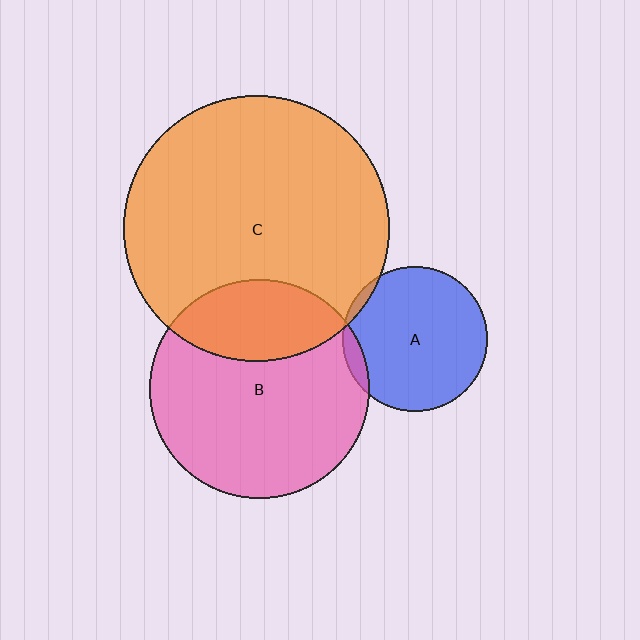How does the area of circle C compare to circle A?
Approximately 3.3 times.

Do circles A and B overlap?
Yes.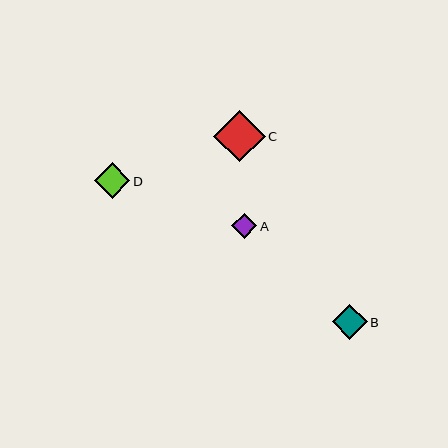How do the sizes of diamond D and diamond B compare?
Diamond D and diamond B are approximately the same size.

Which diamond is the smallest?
Diamond A is the smallest with a size of approximately 25 pixels.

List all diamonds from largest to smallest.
From largest to smallest: C, D, B, A.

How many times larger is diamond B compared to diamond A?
Diamond B is approximately 1.4 times the size of diamond A.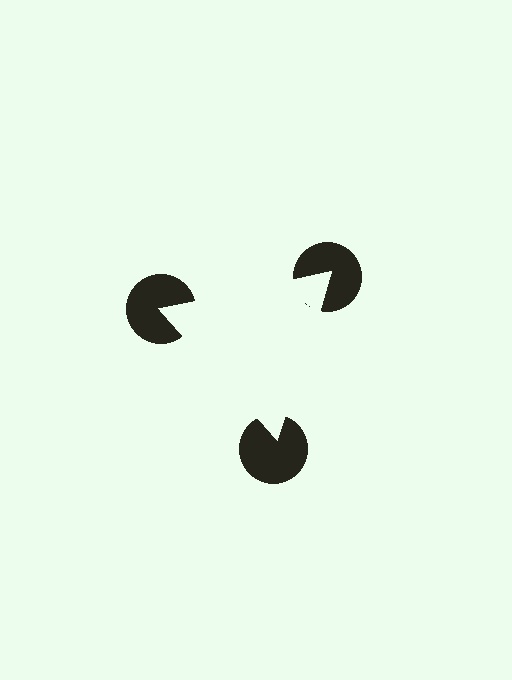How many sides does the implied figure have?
3 sides.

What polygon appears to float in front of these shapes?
An illusory triangle — its edges are inferred from the aligned wedge cuts in the pac-man discs, not physically drawn.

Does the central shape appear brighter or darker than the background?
It typically appears slightly brighter than the background, even though no actual brightness change is drawn.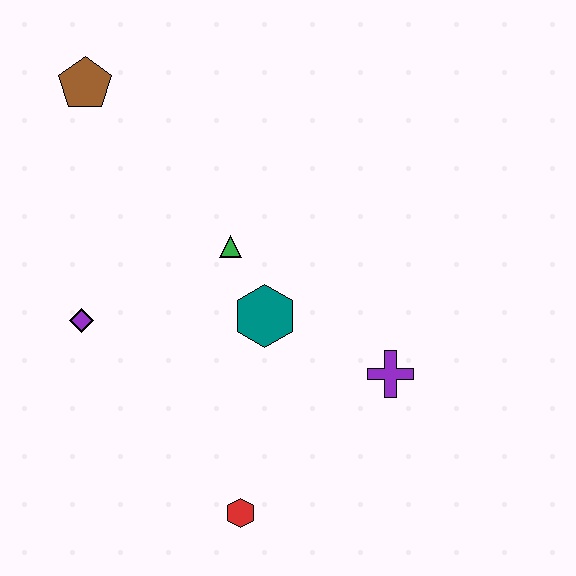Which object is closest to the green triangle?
The teal hexagon is closest to the green triangle.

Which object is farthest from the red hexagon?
The brown pentagon is farthest from the red hexagon.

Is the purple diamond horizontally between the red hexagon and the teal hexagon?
No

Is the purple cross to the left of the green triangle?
No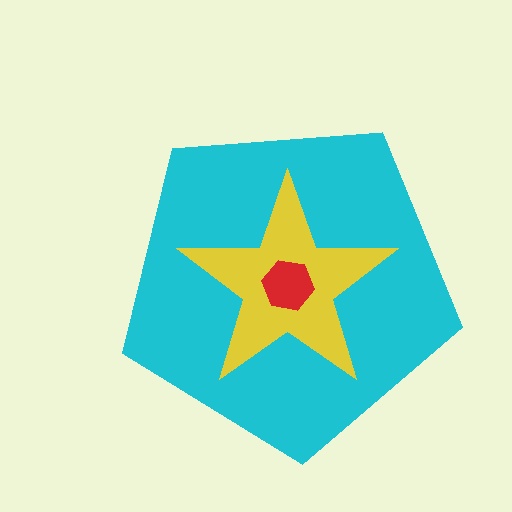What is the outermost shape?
The cyan pentagon.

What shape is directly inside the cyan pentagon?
The yellow star.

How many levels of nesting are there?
3.